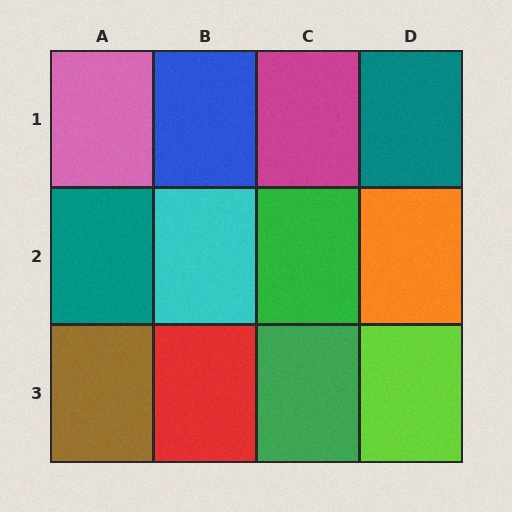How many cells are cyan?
1 cell is cyan.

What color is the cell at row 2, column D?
Orange.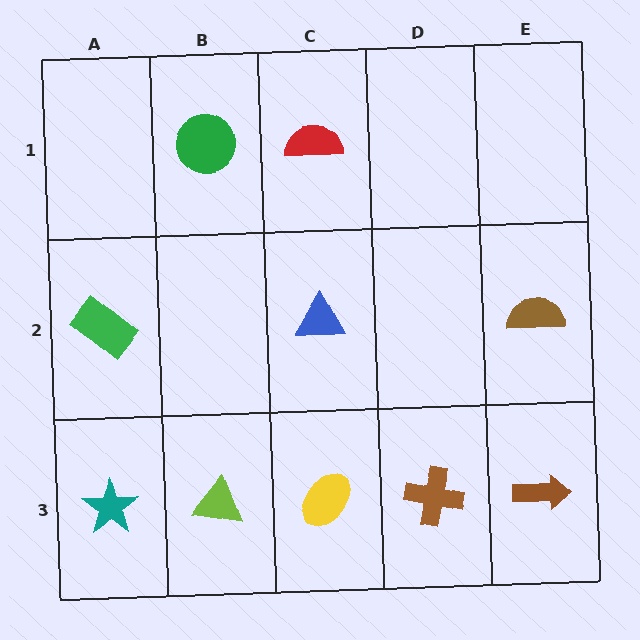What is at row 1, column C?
A red semicircle.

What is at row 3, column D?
A brown cross.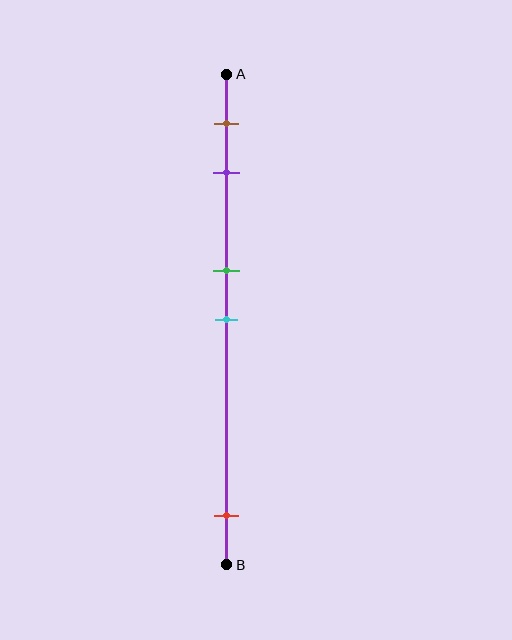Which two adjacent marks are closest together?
The green and cyan marks are the closest adjacent pair.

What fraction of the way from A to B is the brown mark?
The brown mark is approximately 10% (0.1) of the way from A to B.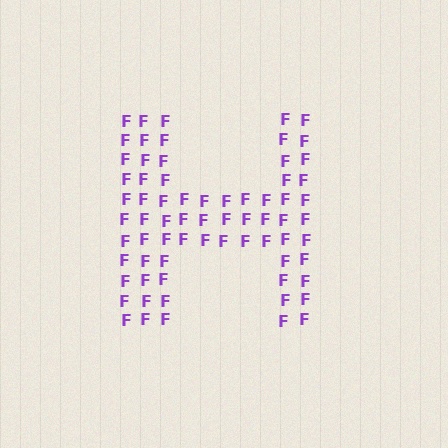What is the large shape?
The large shape is the letter H.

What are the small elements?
The small elements are letter F's.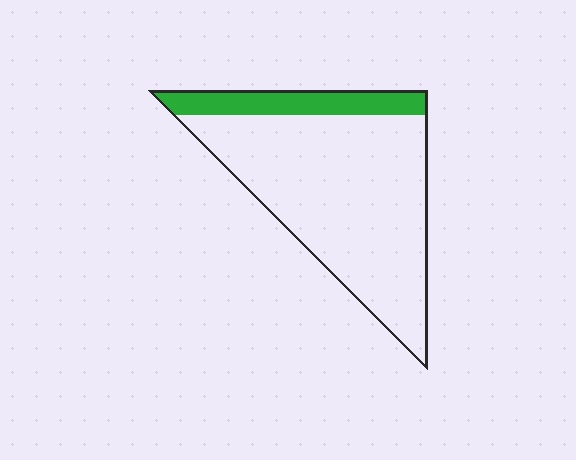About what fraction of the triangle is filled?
About one sixth (1/6).